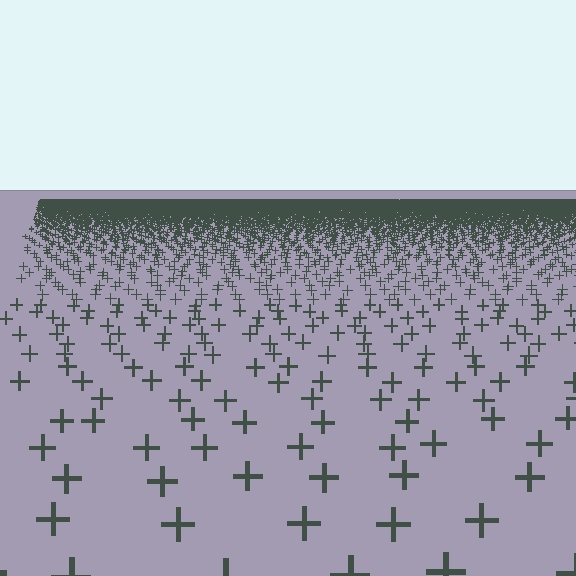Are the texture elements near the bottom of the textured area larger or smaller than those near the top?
Larger. Near the bottom, elements are closer to the viewer and appear at a bigger on-screen size.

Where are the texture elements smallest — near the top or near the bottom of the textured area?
Near the top.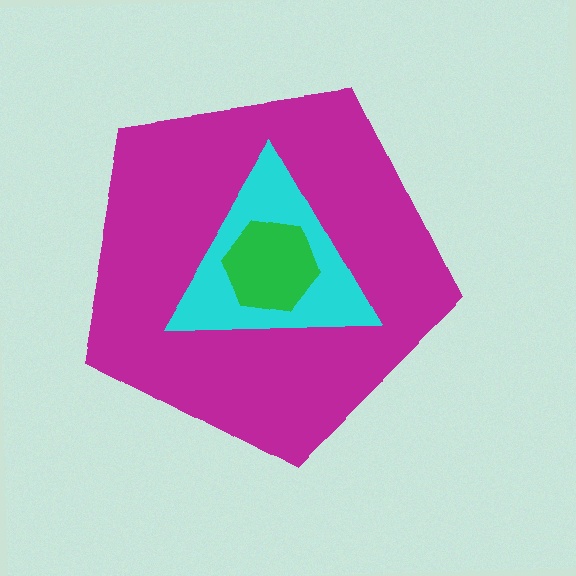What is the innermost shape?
The green hexagon.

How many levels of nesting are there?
3.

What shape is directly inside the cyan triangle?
The green hexagon.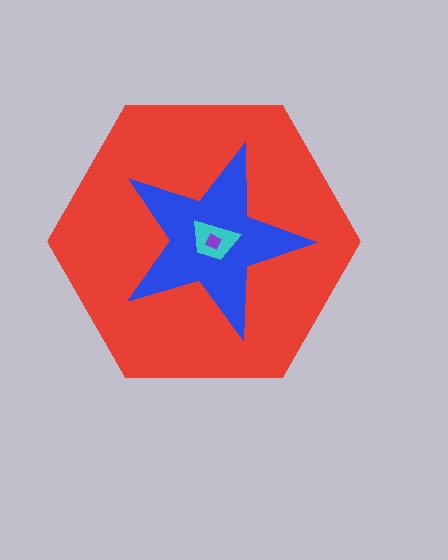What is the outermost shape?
The red hexagon.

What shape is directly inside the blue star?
The cyan trapezoid.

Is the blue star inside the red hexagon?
Yes.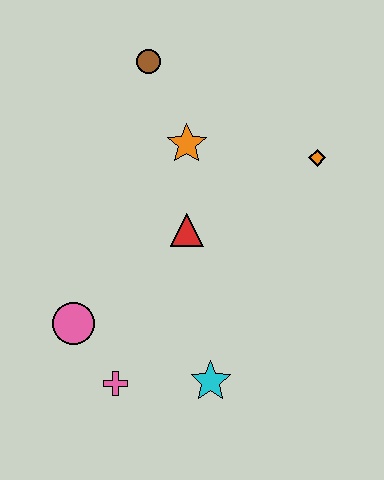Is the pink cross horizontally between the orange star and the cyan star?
No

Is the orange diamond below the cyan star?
No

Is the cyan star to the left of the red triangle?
No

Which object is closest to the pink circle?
The pink cross is closest to the pink circle.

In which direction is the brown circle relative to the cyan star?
The brown circle is above the cyan star.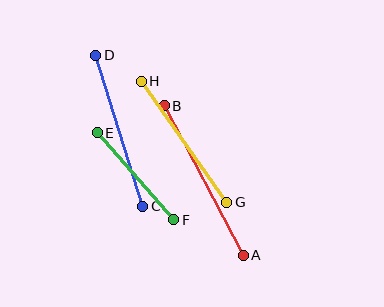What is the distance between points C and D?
The distance is approximately 158 pixels.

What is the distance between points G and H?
The distance is approximately 148 pixels.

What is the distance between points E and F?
The distance is approximately 116 pixels.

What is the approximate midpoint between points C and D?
The midpoint is at approximately (119, 131) pixels.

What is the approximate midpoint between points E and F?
The midpoint is at approximately (135, 176) pixels.